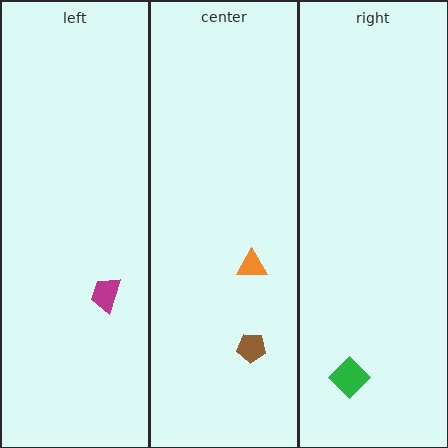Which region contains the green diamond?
The right region.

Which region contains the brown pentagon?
The center region.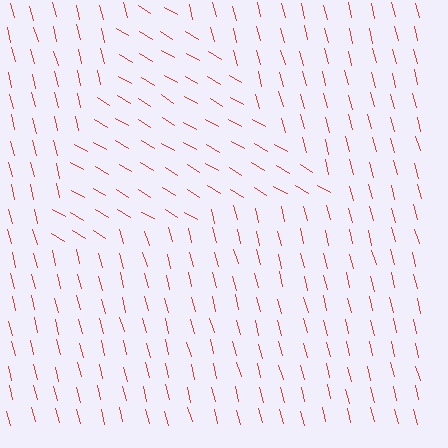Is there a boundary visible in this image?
Yes, there is a texture boundary formed by a change in line orientation.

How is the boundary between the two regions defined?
The boundary is defined purely by a change in line orientation (approximately 45 degrees difference). All lines are the same color and thickness.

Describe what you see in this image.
The image is filled with small red line segments. A triangle region in the image has lines oriented differently from the surrounding lines, creating a visible texture boundary.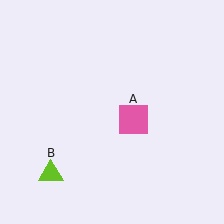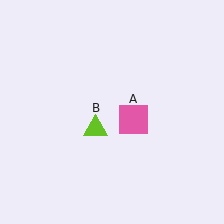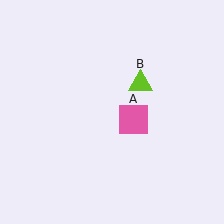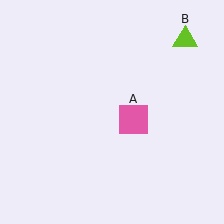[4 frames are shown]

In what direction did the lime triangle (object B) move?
The lime triangle (object B) moved up and to the right.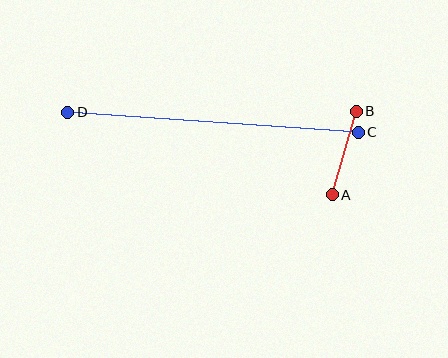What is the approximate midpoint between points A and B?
The midpoint is at approximately (344, 153) pixels.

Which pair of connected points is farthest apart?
Points C and D are farthest apart.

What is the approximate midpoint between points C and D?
The midpoint is at approximately (213, 122) pixels.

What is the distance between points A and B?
The distance is approximately 87 pixels.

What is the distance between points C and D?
The distance is approximately 291 pixels.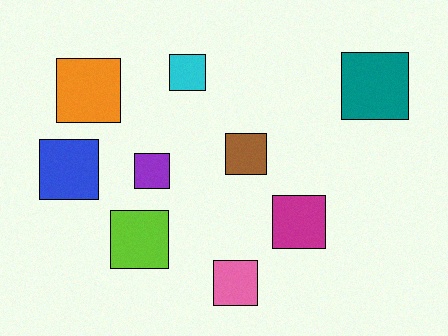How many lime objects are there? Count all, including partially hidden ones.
There is 1 lime object.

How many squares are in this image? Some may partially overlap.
There are 9 squares.